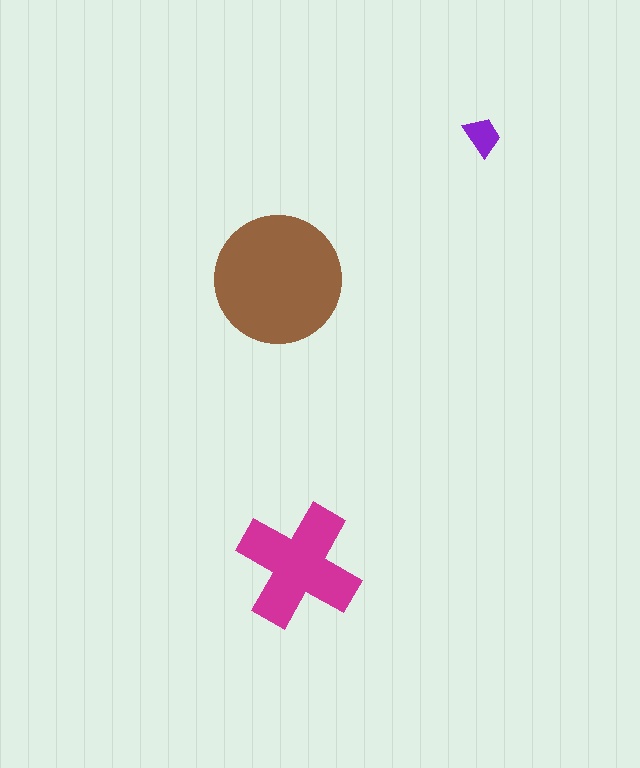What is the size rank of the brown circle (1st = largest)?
1st.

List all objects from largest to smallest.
The brown circle, the magenta cross, the purple trapezoid.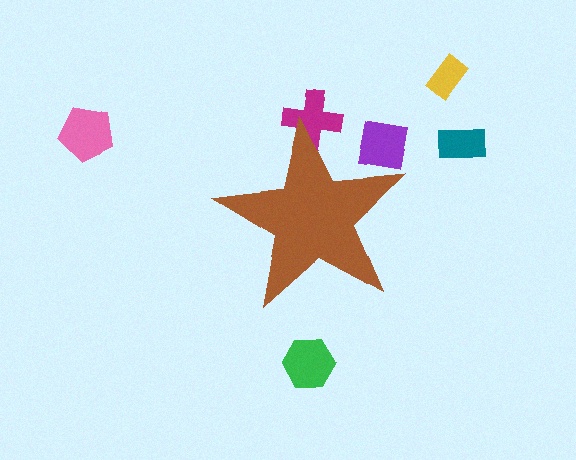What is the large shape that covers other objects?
A brown star.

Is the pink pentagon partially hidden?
No, the pink pentagon is fully visible.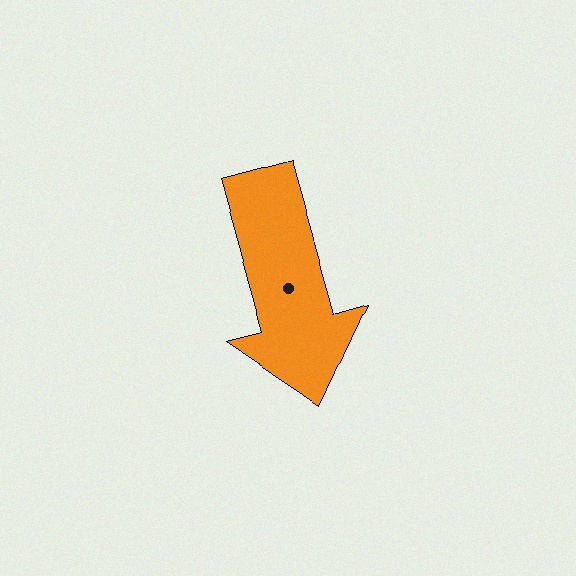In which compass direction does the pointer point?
South.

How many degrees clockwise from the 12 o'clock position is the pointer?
Approximately 165 degrees.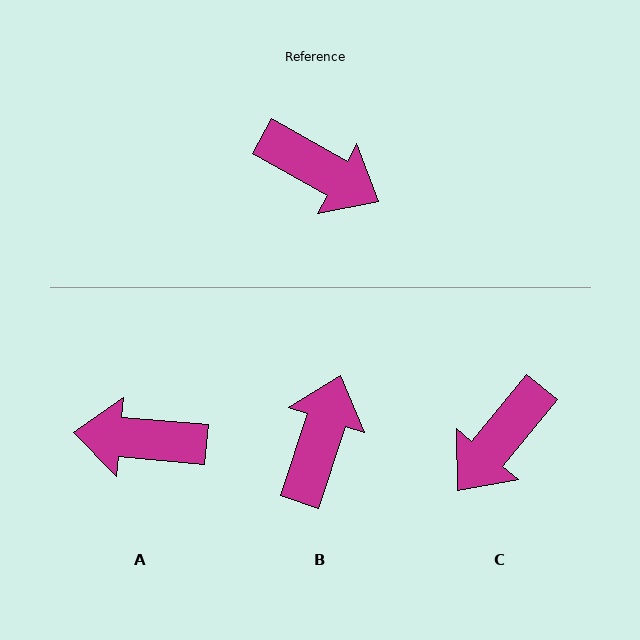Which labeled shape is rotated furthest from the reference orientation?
A, about 156 degrees away.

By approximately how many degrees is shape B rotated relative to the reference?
Approximately 101 degrees counter-clockwise.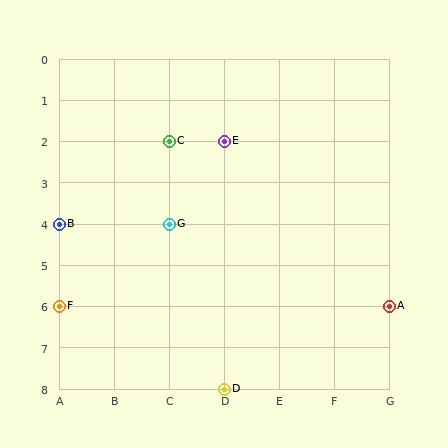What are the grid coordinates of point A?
Point A is at grid coordinates (G, 6).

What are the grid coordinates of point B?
Point B is at grid coordinates (A, 4).